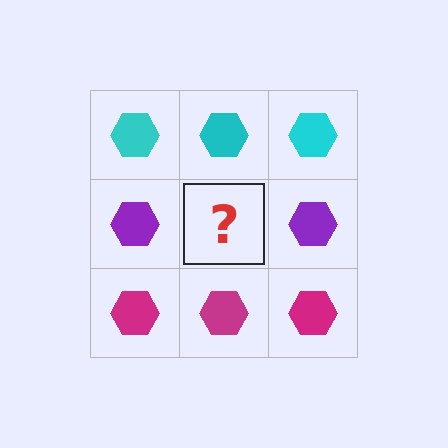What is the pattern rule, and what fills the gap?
The rule is that each row has a consistent color. The gap should be filled with a purple hexagon.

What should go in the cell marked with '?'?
The missing cell should contain a purple hexagon.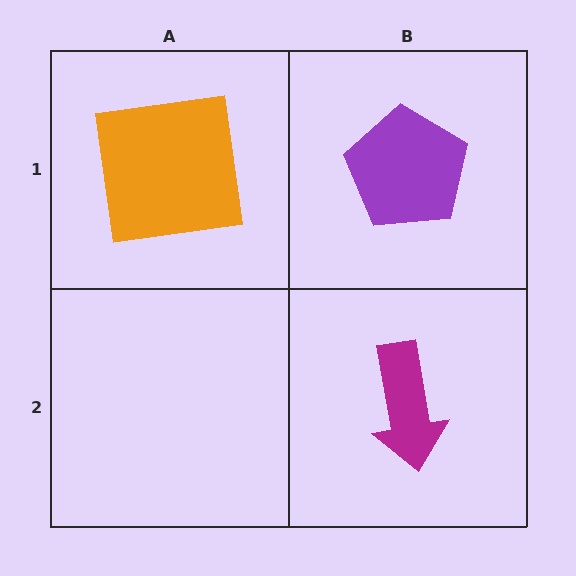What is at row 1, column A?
An orange square.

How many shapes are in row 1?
2 shapes.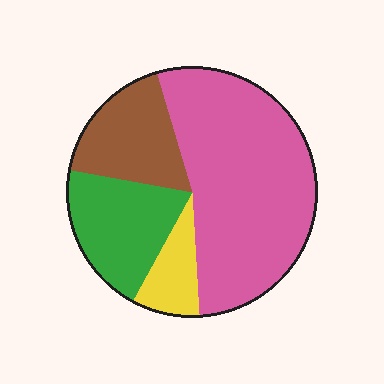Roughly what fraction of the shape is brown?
Brown takes up between a sixth and a third of the shape.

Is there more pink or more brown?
Pink.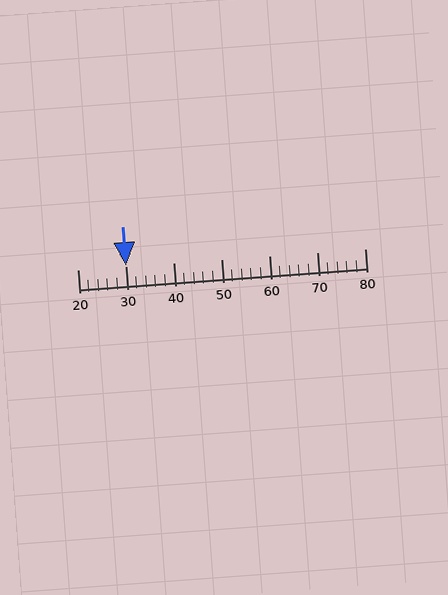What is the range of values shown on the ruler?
The ruler shows values from 20 to 80.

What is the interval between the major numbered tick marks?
The major tick marks are spaced 10 units apart.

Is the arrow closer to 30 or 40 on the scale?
The arrow is closer to 30.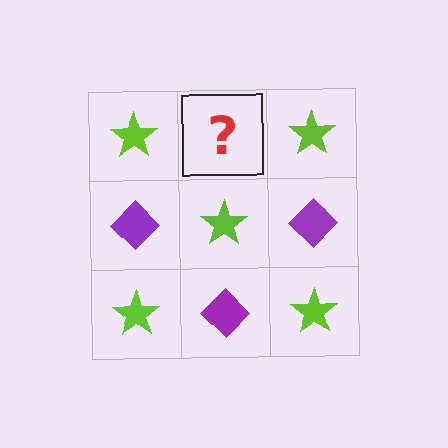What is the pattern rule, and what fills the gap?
The rule is that it alternates lime star and purple diamond in a checkerboard pattern. The gap should be filled with a purple diamond.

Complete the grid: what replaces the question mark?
The question mark should be replaced with a purple diamond.